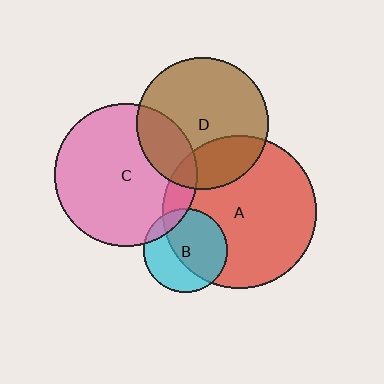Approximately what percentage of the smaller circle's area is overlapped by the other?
Approximately 25%.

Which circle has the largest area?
Circle A (red).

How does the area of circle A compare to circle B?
Approximately 3.3 times.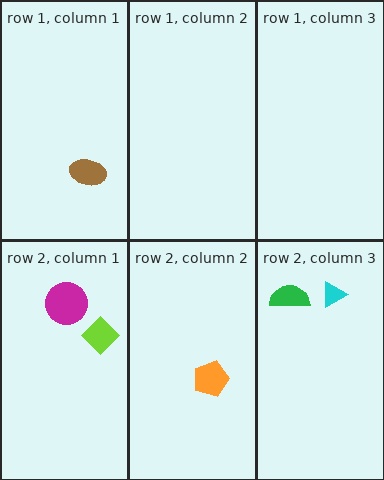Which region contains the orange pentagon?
The row 2, column 2 region.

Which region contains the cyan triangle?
The row 2, column 3 region.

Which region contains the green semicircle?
The row 2, column 3 region.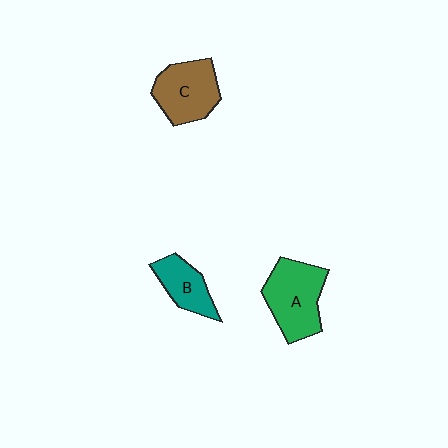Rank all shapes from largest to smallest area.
From largest to smallest: A (green), C (brown), B (teal).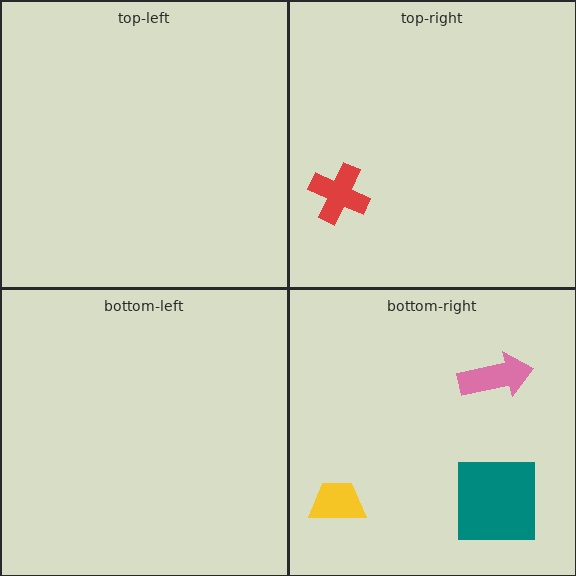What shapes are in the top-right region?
The red cross.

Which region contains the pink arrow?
The bottom-right region.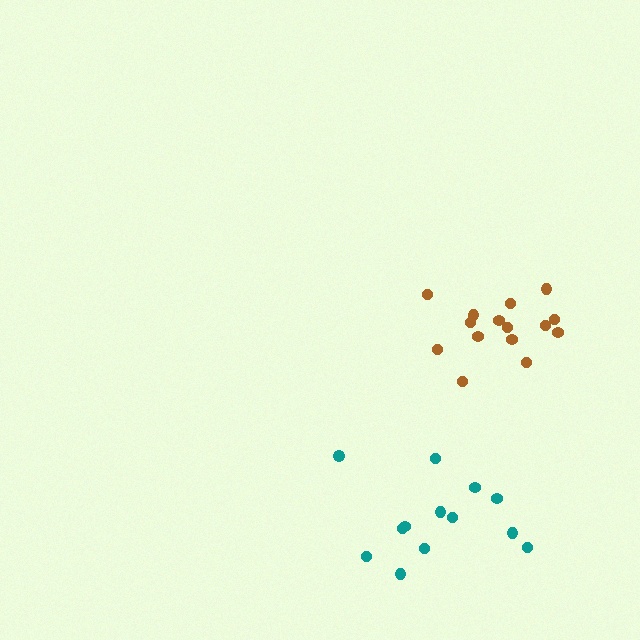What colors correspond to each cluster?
The clusters are colored: teal, brown.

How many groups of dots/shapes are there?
There are 2 groups.